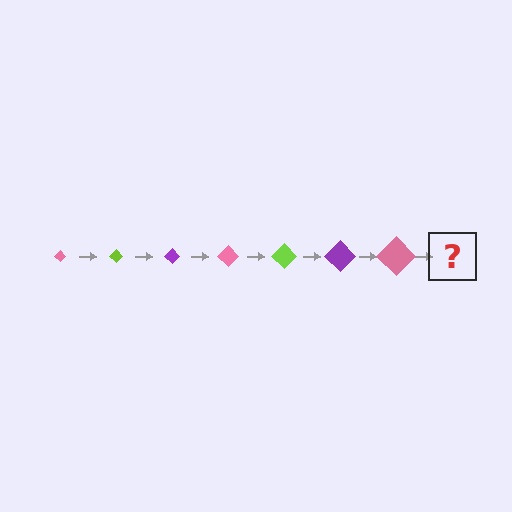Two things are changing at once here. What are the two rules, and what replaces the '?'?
The two rules are that the diamond grows larger each step and the color cycles through pink, lime, and purple. The '?' should be a lime diamond, larger than the previous one.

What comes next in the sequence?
The next element should be a lime diamond, larger than the previous one.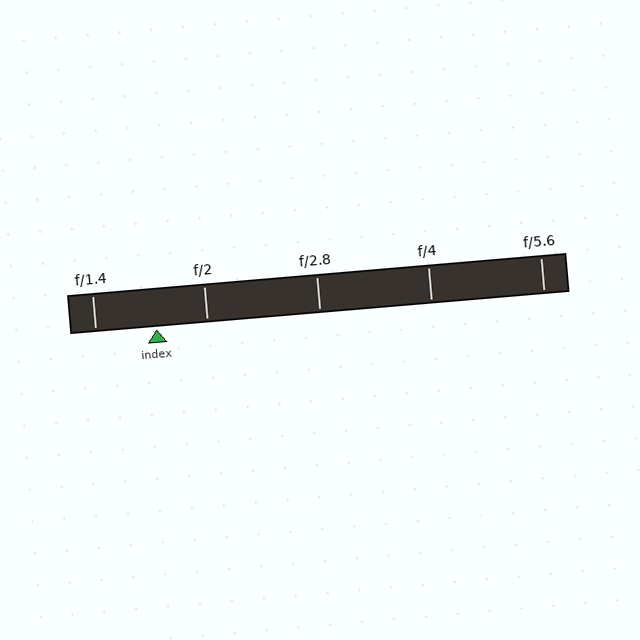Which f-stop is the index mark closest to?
The index mark is closest to f/2.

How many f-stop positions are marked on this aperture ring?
There are 5 f-stop positions marked.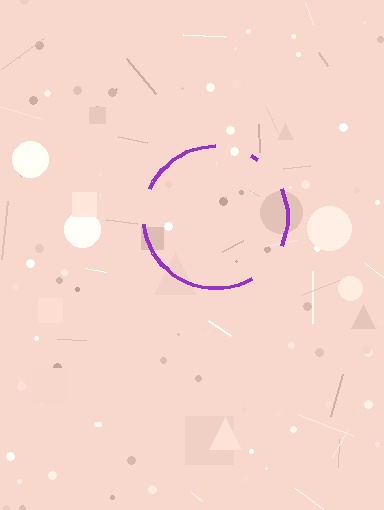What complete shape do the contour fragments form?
The contour fragments form a circle.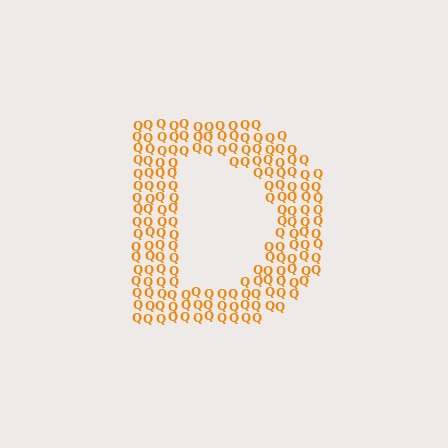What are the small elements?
The small elements are letter Q's.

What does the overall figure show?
The overall figure shows the letter D.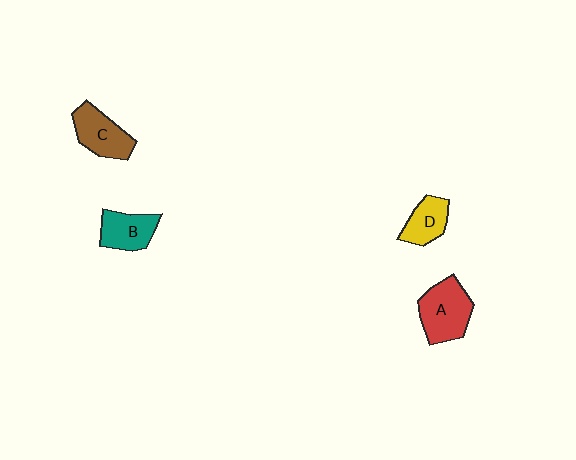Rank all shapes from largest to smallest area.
From largest to smallest: A (red), C (brown), B (teal), D (yellow).